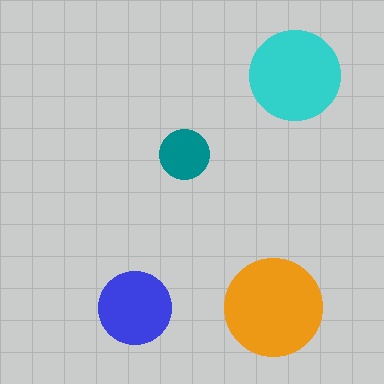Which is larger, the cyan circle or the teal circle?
The cyan one.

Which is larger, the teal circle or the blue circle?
The blue one.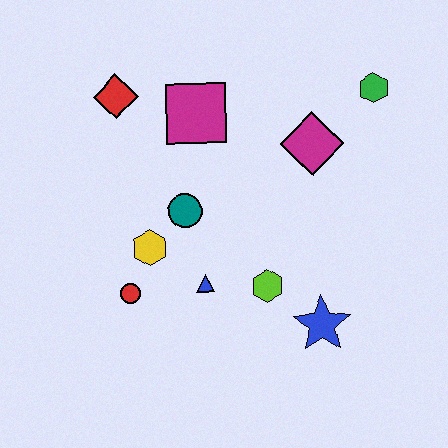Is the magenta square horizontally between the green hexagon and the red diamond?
Yes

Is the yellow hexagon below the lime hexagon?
No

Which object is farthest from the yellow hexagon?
The green hexagon is farthest from the yellow hexagon.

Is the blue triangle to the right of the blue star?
No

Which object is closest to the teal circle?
The yellow hexagon is closest to the teal circle.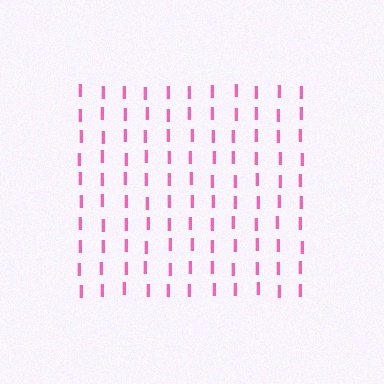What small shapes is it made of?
It is made of small letter I's.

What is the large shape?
The large shape is a square.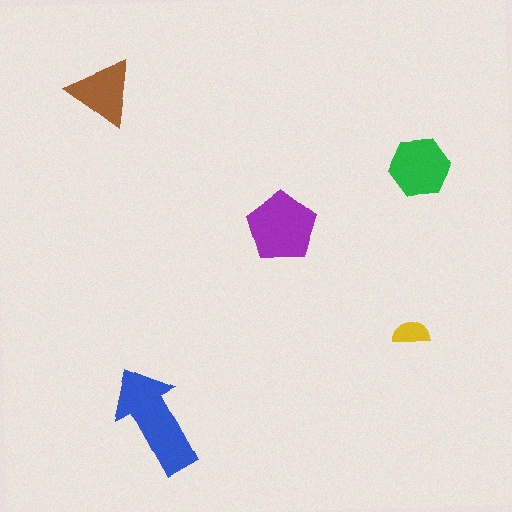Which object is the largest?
The blue arrow.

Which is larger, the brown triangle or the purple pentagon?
The purple pentagon.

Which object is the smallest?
The yellow semicircle.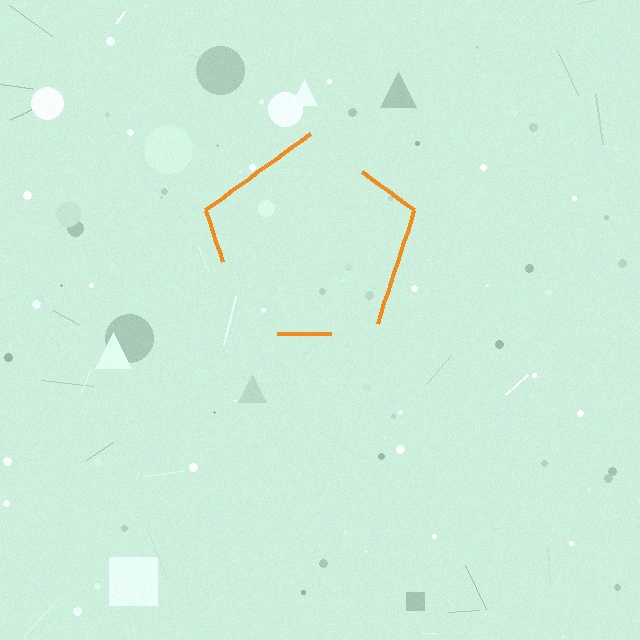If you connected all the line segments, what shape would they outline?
They would outline a pentagon.